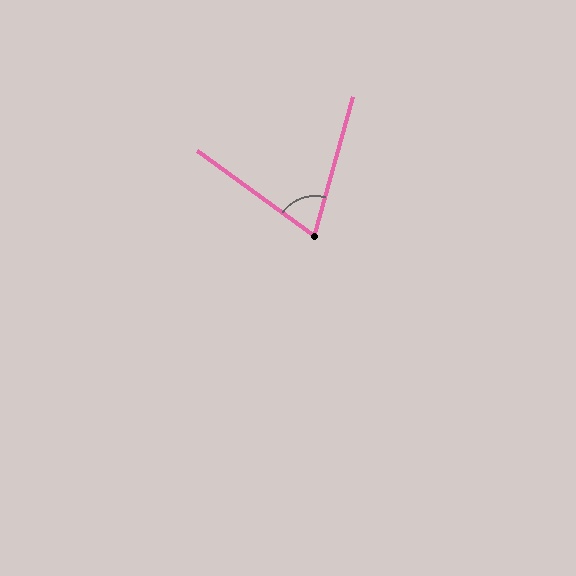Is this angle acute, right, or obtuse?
It is acute.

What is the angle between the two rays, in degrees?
Approximately 70 degrees.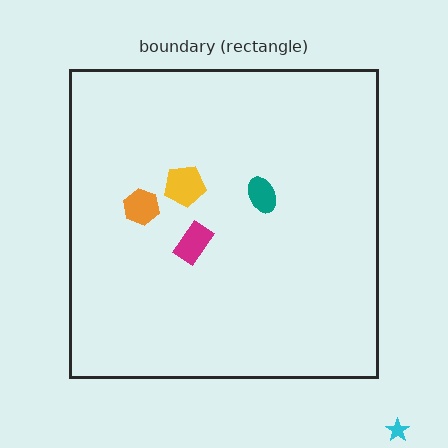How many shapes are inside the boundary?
4 inside, 1 outside.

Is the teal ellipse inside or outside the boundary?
Inside.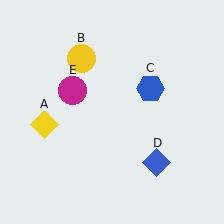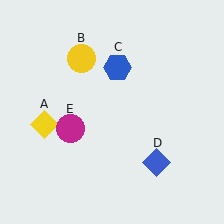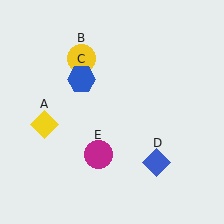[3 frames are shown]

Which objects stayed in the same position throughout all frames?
Yellow diamond (object A) and yellow circle (object B) and blue diamond (object D) remained stationary.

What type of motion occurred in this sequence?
The blue hexagon (object C), magenta circle (object E) rotated counterclockwise around the center of the scene.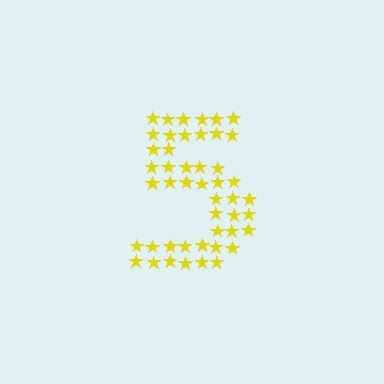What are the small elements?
The small elements are stars.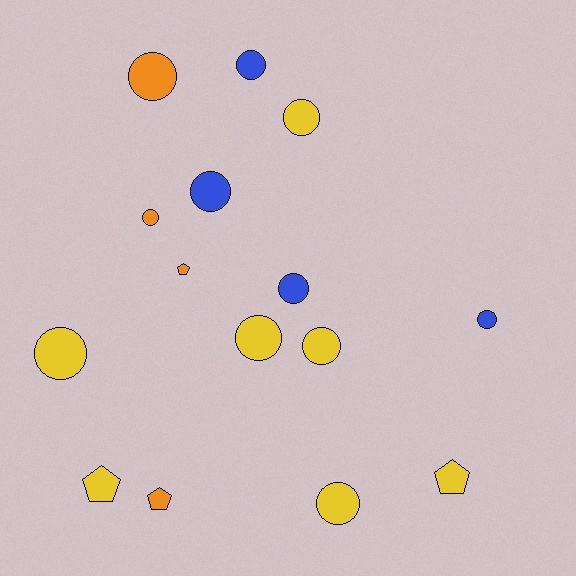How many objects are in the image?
There are 15 objects.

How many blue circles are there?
There are 4 blue circles.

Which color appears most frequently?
Yellow, with 7 objects.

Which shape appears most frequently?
Circle, with 11 objects.